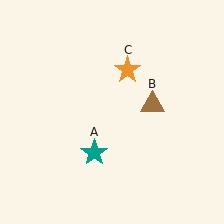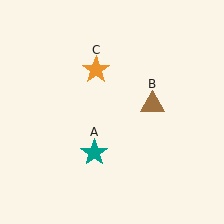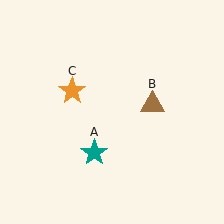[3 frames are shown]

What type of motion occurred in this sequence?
The orange star (object C) rotated counterclockwise around the center of the scene.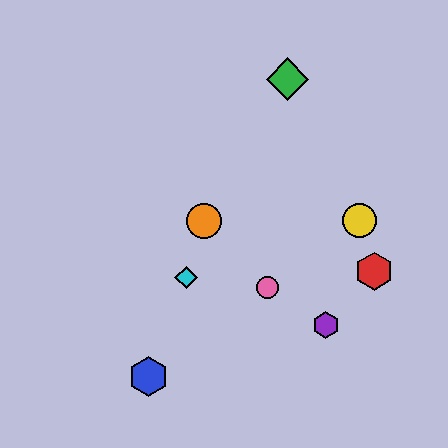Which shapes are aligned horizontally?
The yellow circle, the orange circle are aligned horizontally.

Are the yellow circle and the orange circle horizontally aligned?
Yes, both are at y≈221.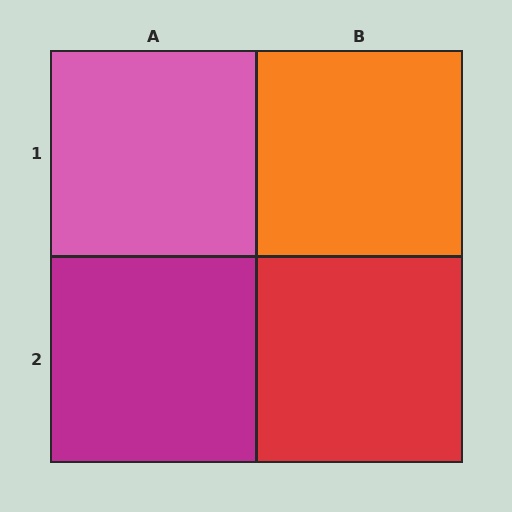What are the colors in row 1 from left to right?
Pink, orange.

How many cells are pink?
1 cell is pink.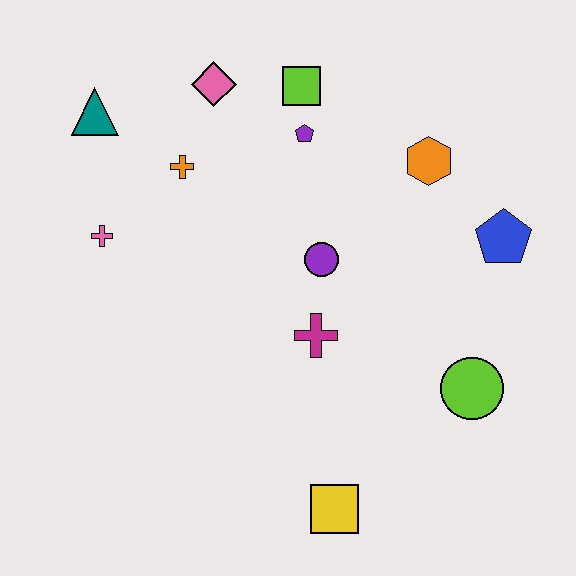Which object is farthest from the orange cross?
The yellow square is farthest from the orange cross.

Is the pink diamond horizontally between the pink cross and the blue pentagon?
Yes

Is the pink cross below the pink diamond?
Yes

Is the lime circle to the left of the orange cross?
No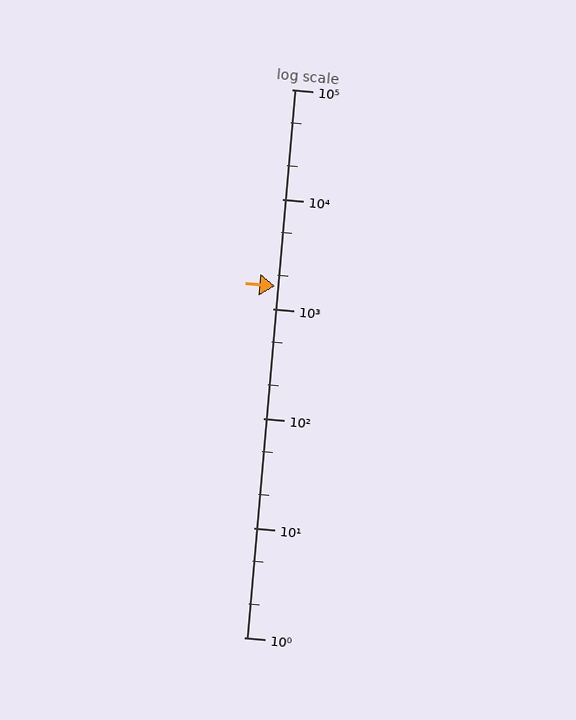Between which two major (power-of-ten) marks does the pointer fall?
The pointer is between 1000 and 10000.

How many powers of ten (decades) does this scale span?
The scale spans 5 decades, from 1 to 100000.